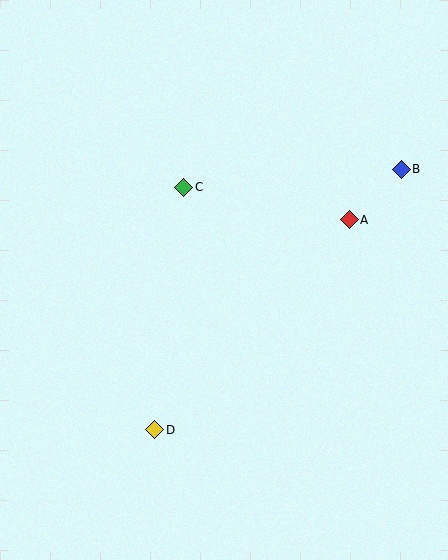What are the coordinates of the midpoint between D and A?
The midpoint between D and A is at (252, 325).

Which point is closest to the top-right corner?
Point B is closest to the top-right corner.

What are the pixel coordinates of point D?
Point D is at (155, 430).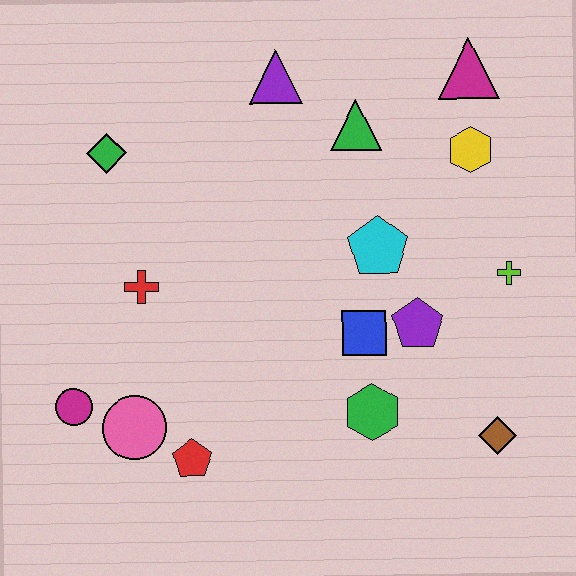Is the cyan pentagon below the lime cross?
No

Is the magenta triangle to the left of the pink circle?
No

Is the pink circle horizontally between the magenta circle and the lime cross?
Yes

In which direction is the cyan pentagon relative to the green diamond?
The cyan pentagon is to the right of the green diamond.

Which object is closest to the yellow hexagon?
The magenta triangle is closest to the yellow hexagon.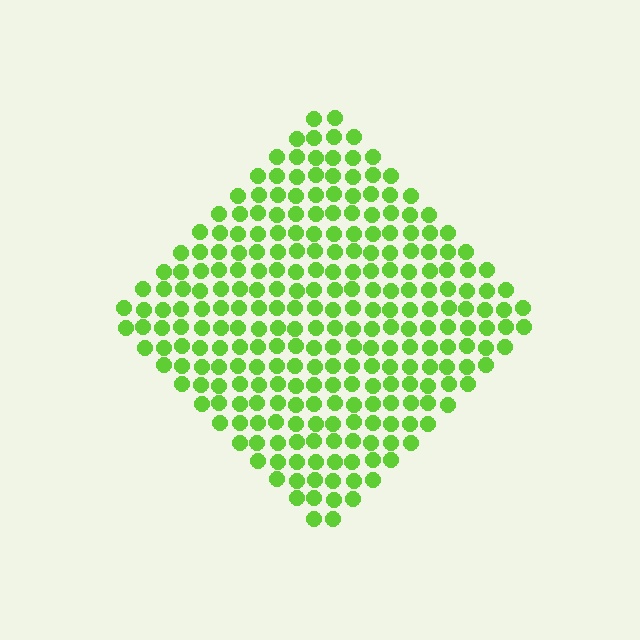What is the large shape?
The large shape is a diamond.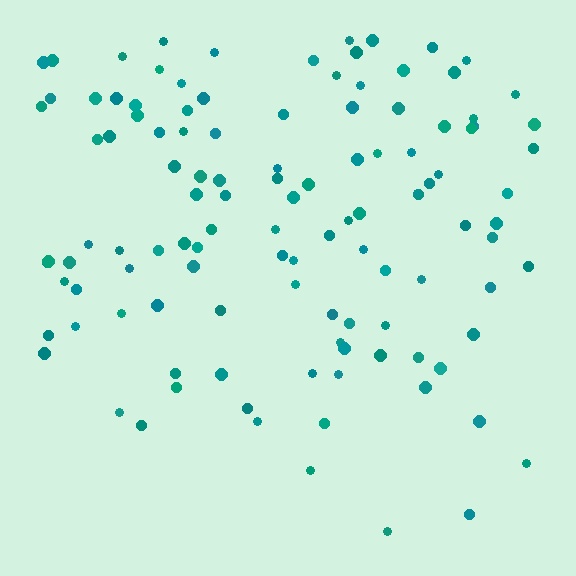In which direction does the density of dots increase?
From bottom to top, with the top side densest.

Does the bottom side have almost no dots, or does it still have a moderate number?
Still a moderate number, just noticeably fewer than the top.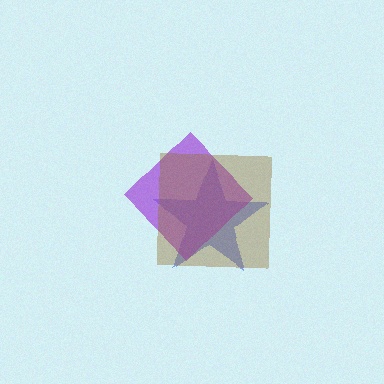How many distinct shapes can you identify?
There are 3 distinct shapes: a blue star, a purple diamond, a brown square.